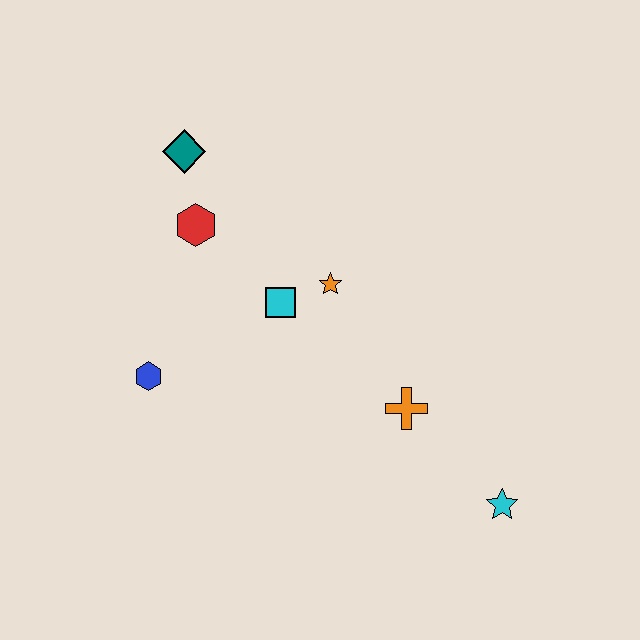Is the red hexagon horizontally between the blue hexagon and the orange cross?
Yes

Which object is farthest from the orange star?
The cyan star is farthest from the orange star.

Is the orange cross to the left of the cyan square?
No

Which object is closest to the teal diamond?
The red hexagon is closest to the teal diamond.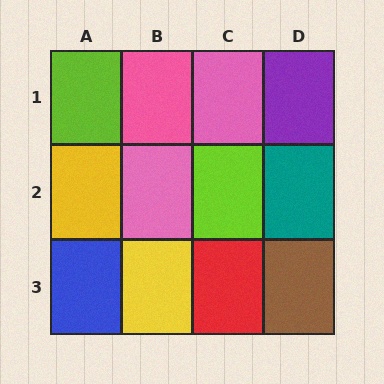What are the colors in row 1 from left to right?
Lime, pink, pink, purple.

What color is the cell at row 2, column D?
Teal.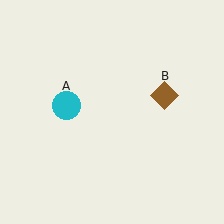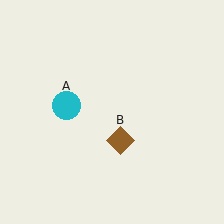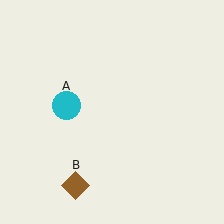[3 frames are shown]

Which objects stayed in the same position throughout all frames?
Cyan circle (object A) remained stationary.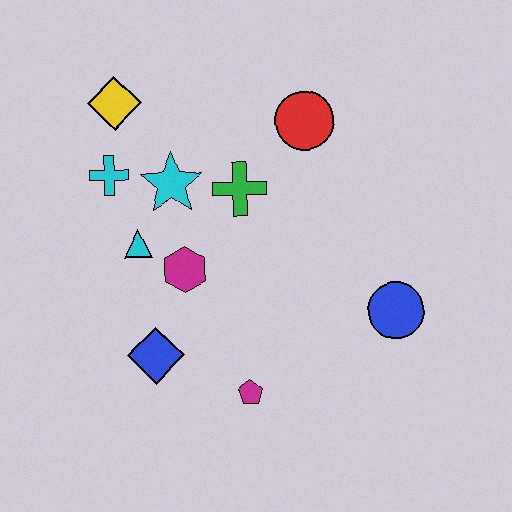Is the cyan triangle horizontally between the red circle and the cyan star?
No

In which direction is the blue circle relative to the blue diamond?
The blue circle is to the right of the blue diamond.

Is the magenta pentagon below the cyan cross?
Yes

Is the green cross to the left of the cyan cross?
No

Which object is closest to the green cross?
The cyan star is closest to the green cross.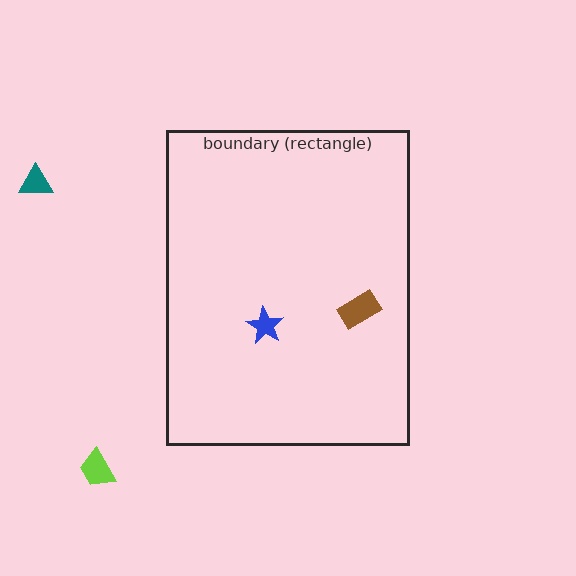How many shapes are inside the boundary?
2 inside, 2 outside.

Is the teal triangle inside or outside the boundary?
Outside.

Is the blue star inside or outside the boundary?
Inside.